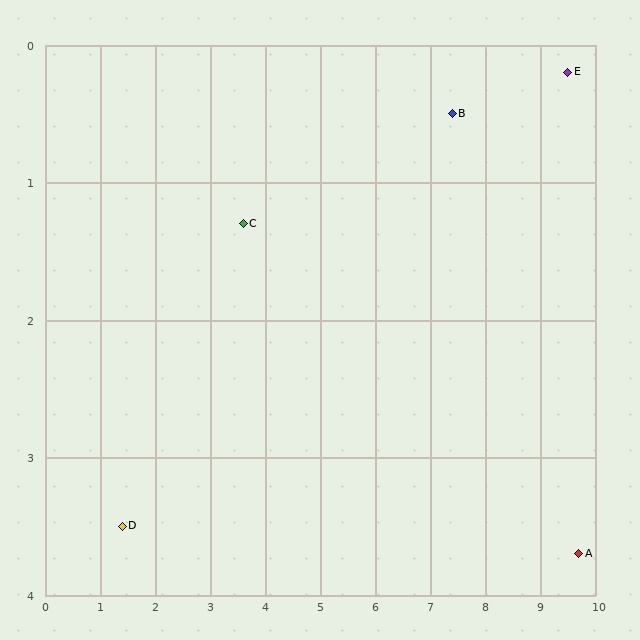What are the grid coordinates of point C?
Point C is at approximately (3.6, 1.3).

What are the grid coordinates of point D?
Point D is at approximately (1.4, 3.5).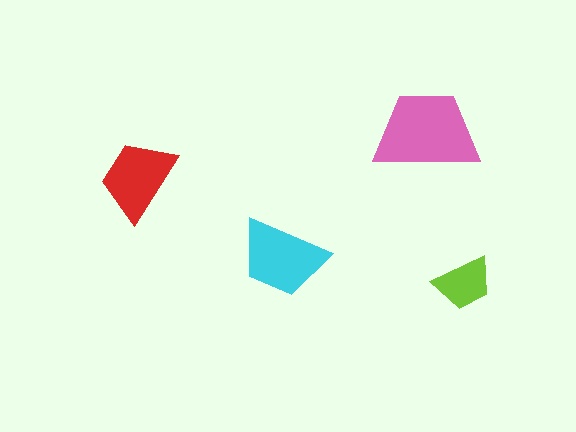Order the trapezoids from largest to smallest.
the pink one, the cyan one, the red one, the lime one.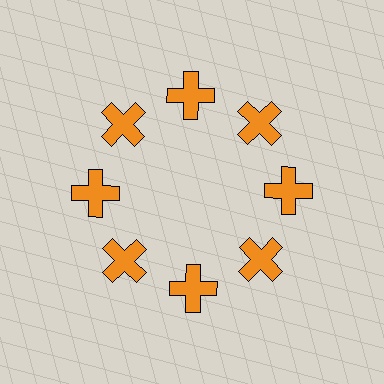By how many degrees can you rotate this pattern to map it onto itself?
The pattern maps onto itself every 45 degrees of rotation.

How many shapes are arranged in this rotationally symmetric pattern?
There are 8 shapes, arranged in 8 groups of 1.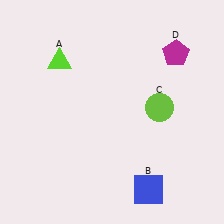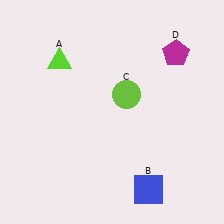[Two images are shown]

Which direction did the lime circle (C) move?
The lime circle (C) moved left.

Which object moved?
The lime circle (C) moved left.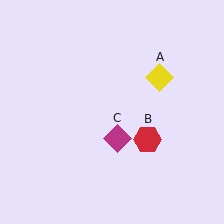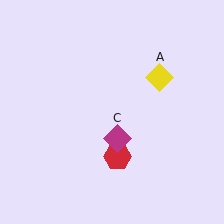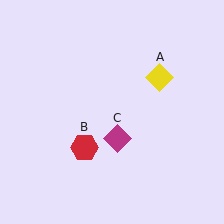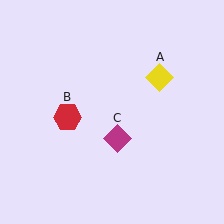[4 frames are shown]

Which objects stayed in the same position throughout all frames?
Yellow diamond (object A) and magenta diamond (object C) remained stationary.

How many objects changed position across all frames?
1 object changed position: red hexagon (object B).